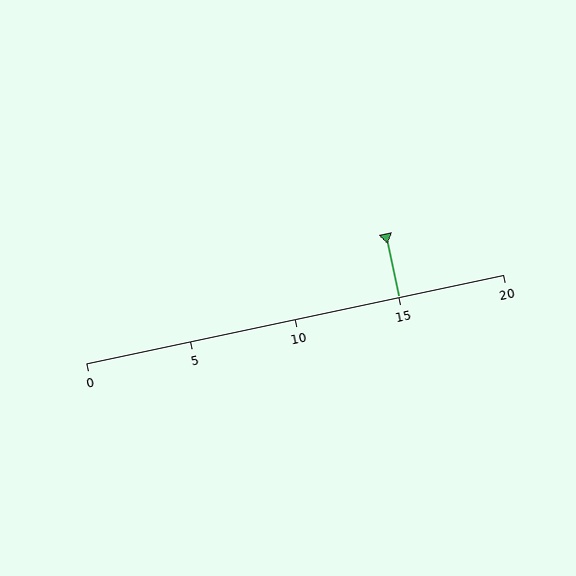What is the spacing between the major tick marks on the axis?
The major ticks are spaced 5 apart.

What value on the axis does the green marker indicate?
The marker indicates approximately 15.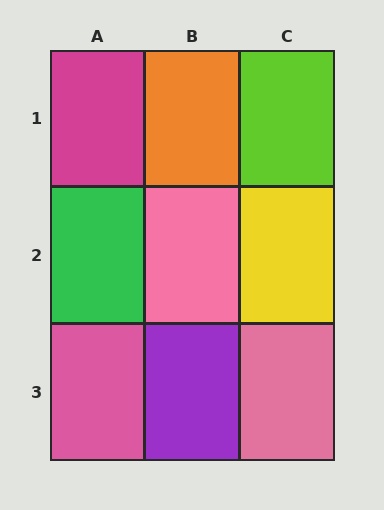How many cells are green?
1 cell is green.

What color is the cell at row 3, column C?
Pink.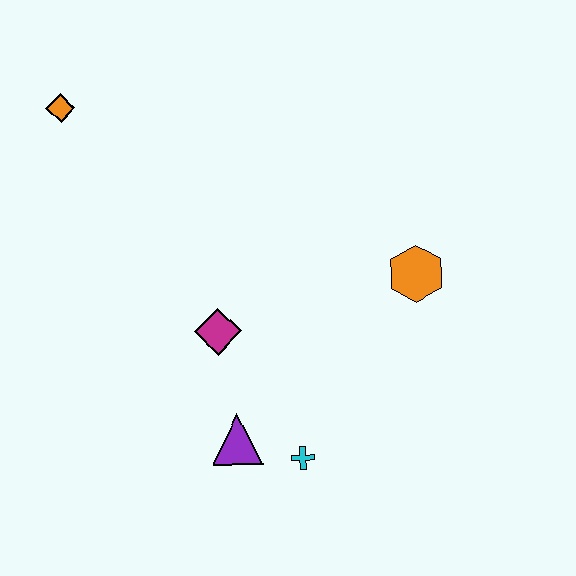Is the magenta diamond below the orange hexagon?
Yes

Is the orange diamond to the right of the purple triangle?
No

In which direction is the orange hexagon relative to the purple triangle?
The orange hexagon is to the right of the purple triangle.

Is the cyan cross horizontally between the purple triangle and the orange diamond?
No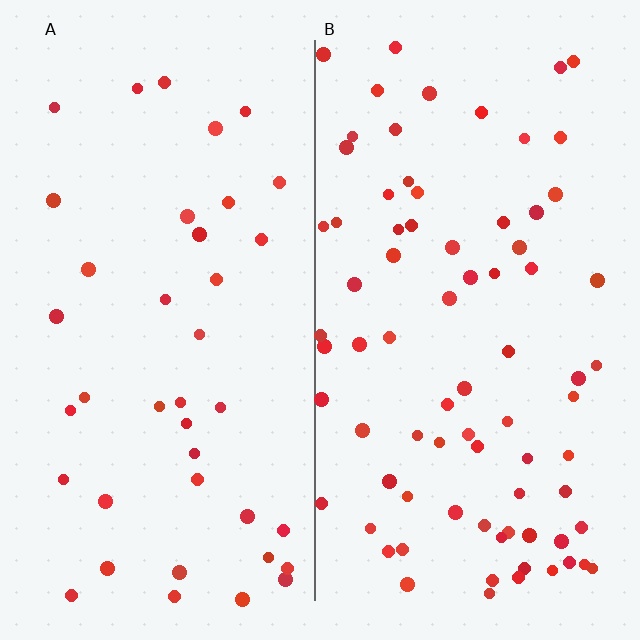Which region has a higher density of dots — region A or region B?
B (the right).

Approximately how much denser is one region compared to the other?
Approximately 2.0× — region B over region A.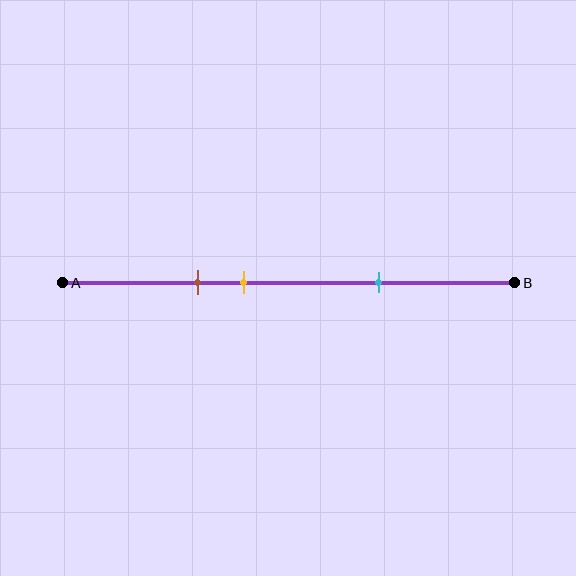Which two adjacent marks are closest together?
The brown and yellow marks are the closest adjacent pair.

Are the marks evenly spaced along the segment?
No, the marks are not evenly spaced.